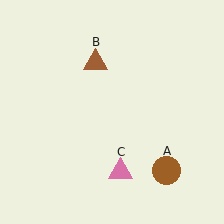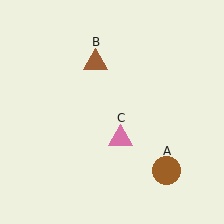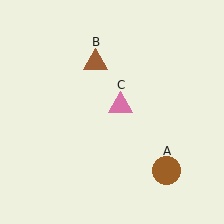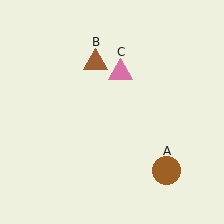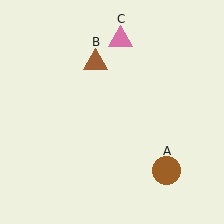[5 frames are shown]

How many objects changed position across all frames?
1 object changed position: pink triangle (object C).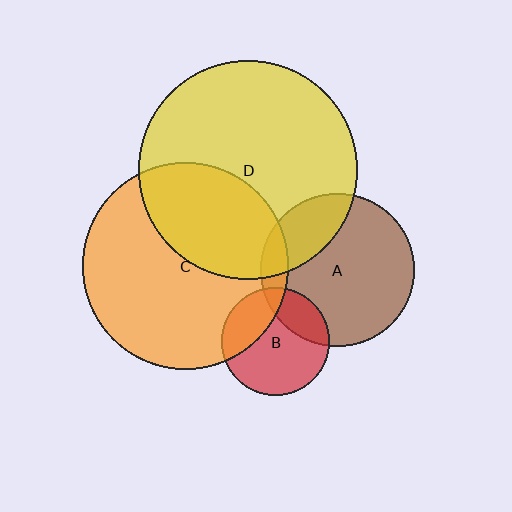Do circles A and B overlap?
Yes.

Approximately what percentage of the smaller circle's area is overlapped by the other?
Approximately 25%.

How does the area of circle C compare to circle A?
Approximately 1.8 times.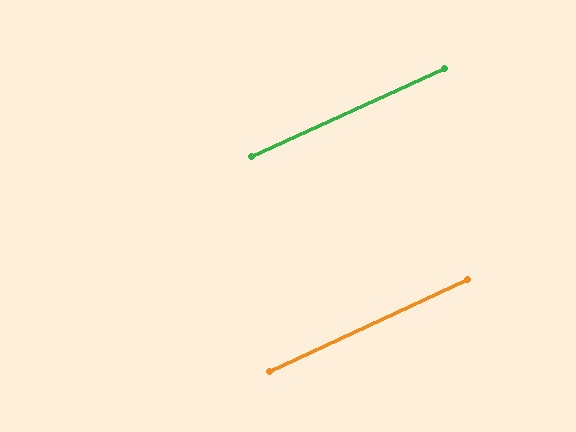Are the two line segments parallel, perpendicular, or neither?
Parallel — their directions differ by only 0.4°.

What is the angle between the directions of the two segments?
Approximately 0 degrees.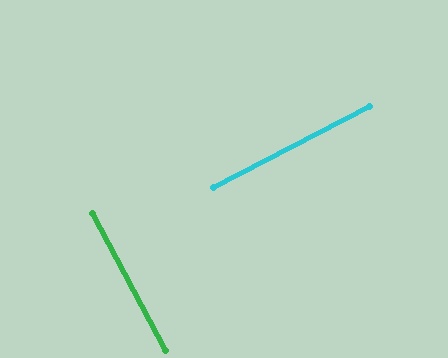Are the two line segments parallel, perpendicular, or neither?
Perpendicular — they meet at approximately 90°.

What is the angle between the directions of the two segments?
Approximately 90 degrees.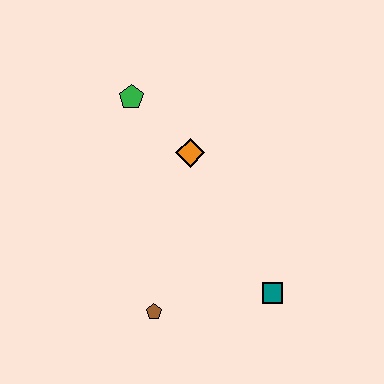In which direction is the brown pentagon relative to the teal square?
The brown pentagon is to the left of the teal square.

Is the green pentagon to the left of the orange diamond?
Yes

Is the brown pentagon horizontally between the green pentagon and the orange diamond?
Yes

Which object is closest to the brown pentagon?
The teal square is closest to the brown pentagon.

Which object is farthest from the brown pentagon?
The green pentagon is farthest from the brown pentagon.